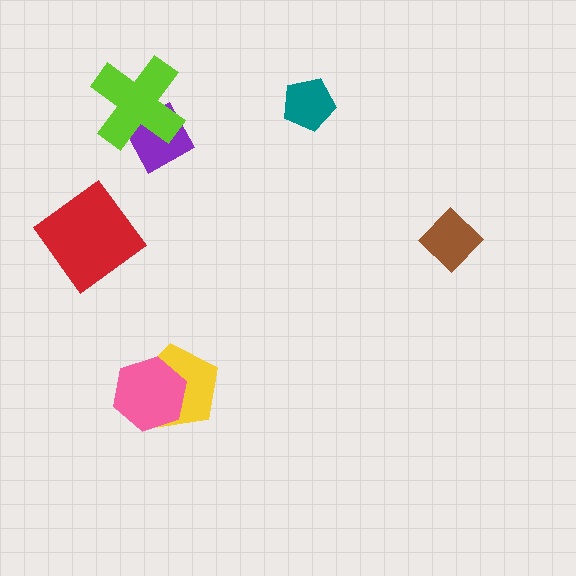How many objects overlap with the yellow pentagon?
1 object overlaps with the yellow pentagon.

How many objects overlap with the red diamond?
0 objects overlap with the red diamond.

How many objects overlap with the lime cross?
1 object overlaps with the lime cross.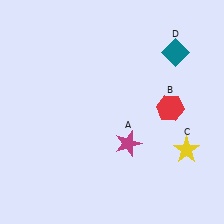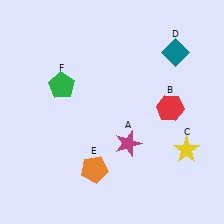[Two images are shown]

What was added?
An orange pentagon (E), a green pentagon (F) were added in Image 2.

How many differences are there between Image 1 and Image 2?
There are 2 differences between the two images.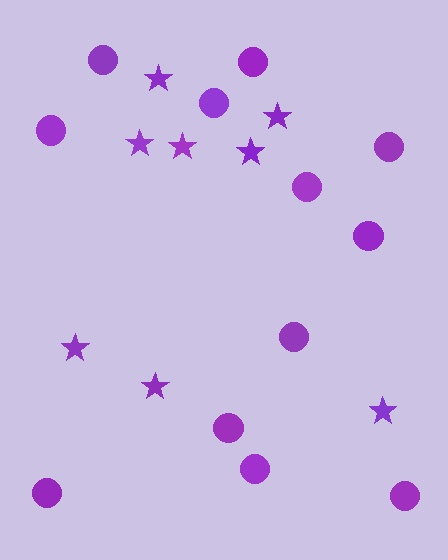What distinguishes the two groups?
There are 2 groups: one group of circles (12) and one group of stars (8).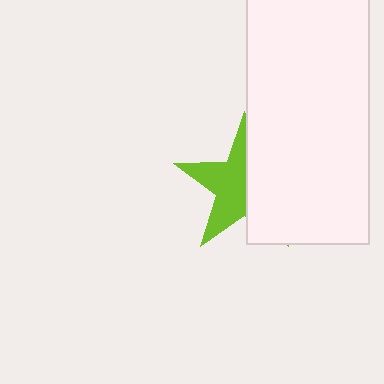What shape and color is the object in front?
The object in front is a white rectangle.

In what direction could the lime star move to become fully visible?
The lime star could move left. That would shift it out from behind the white rectangle entirely.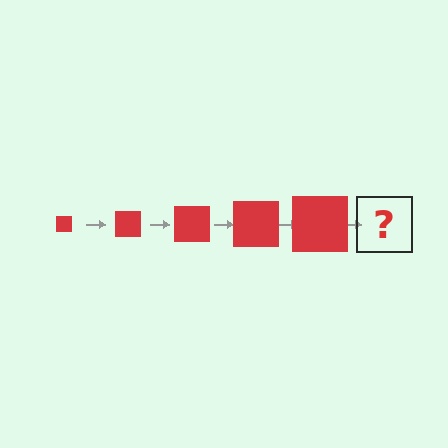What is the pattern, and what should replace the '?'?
The pattern is that the square gets progressively larger each step. The '?' should be a red square, larger than the previous one.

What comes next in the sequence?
The next element should be a red square, larger than the previous one.